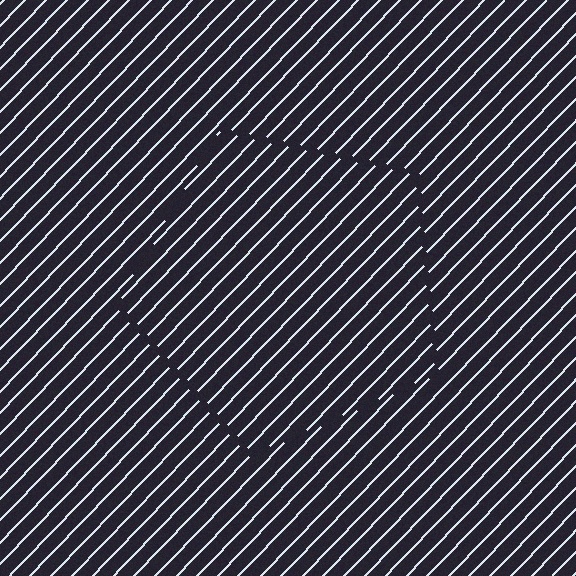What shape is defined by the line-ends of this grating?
An illusory pentagon. The interior of the shape contains the same grating, shifted by half a period — the contour is defined by the phase discontinuity where line-ends from the inner and outer gratings abut.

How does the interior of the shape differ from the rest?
The interior of the shape contains the same grating, shifted by half a period — the contour is defined by the phase discontinuity where line-ends from the inner and outer gratings abut.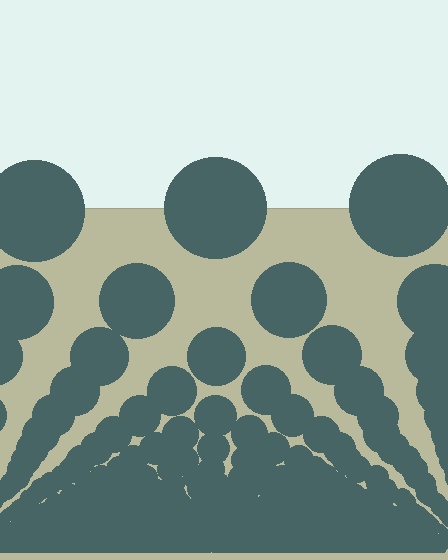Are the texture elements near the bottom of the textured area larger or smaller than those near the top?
Smaller. The gradient is inverted — elements near the bottom are smaller and denser.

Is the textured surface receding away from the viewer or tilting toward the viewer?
The surface appears to tilt toward the viewer. Texture elements get larger and sparser toward the top.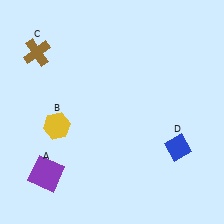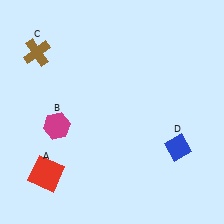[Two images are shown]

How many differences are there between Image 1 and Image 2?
There are 2 differences between the two images.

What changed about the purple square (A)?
In Image 1, A is purple. In Image 2, it changed to red.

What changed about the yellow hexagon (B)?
In Image 1, B is yellow. In Image 2, it changed to magenta.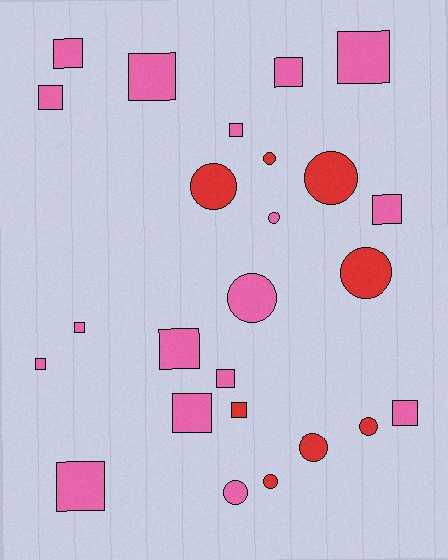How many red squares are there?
There is 1 red square.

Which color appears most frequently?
Pink, with 17 objects.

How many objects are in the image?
There are 25 objects.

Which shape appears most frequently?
Square, with 15 objects.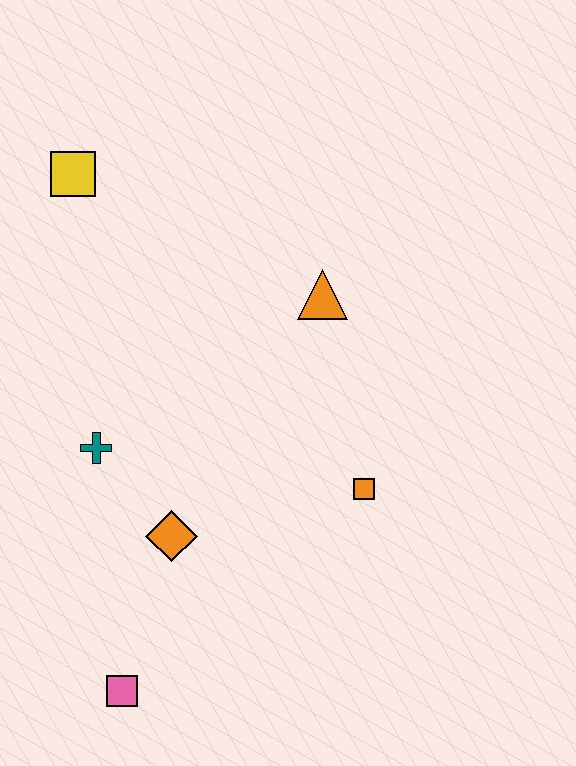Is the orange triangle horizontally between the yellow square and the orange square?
Yes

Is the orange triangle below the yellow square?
Yes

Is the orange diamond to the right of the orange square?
No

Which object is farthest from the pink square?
The yellow square is farthest from the pink square.